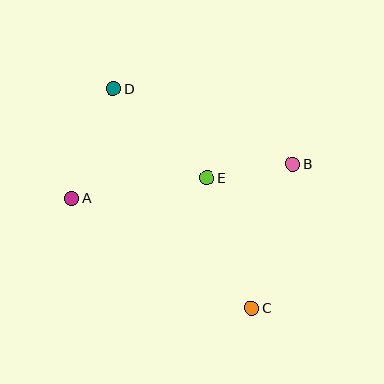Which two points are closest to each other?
Points B and E are closest to each other.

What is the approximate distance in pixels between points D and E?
The distance between D and E is approximately 129 pixels.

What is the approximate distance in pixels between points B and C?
The distance between B and C is approximately 149 pixels.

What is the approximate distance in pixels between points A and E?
The distance between A and E is approximately 137 pixels.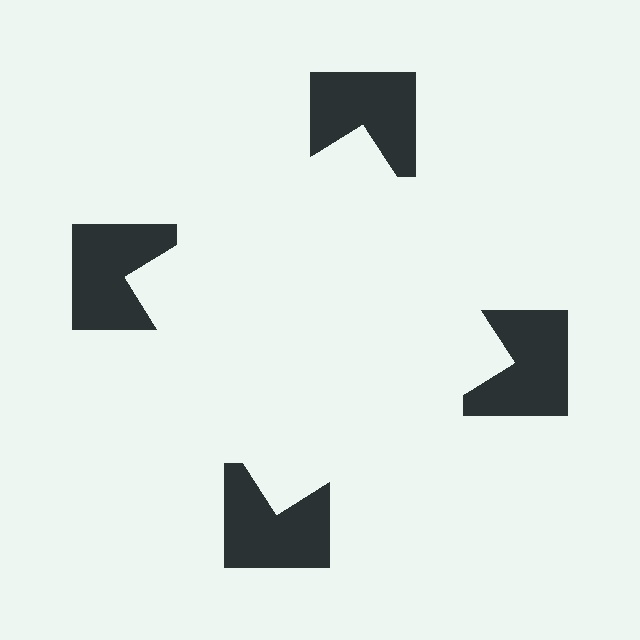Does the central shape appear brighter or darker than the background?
It typically appears slightly brighter than the background, even though no actual brightness change is drawn.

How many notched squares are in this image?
There are 4 — one at each vertex of the illusory square.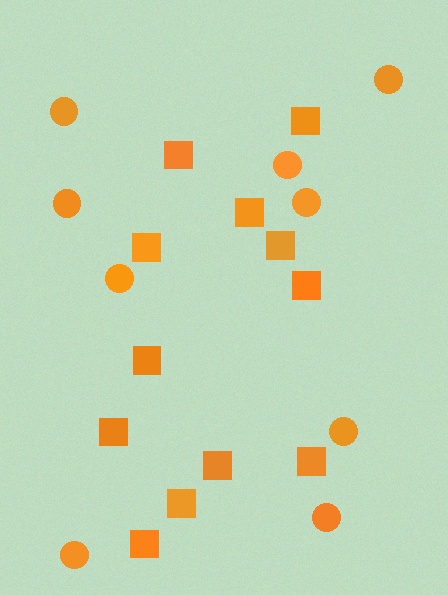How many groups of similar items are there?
There are 2 groups: one group of squares (12) and one group of circles (9).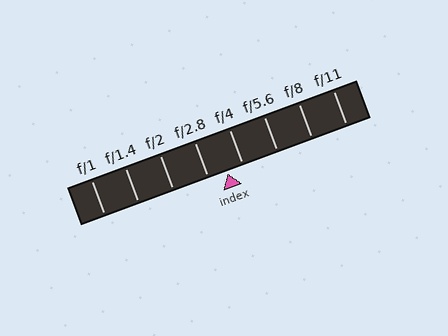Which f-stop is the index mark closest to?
The index mark is closest to f/4.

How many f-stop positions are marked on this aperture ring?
There are 8 f-stop positions marked.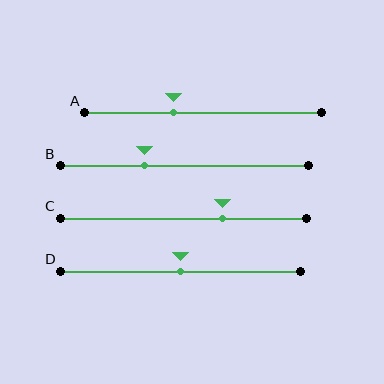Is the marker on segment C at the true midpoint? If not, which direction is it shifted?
No, the marker on segment C is shifted to the right by about 16% of the segment length.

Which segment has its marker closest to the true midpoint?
Segment D has its marker closest to the true midpoint.